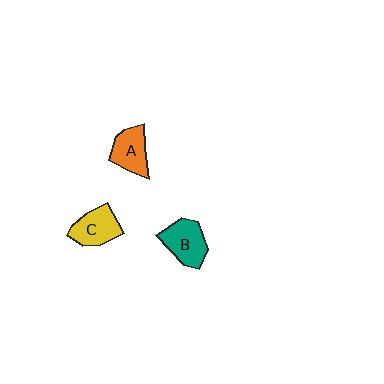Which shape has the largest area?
Shape B (teal).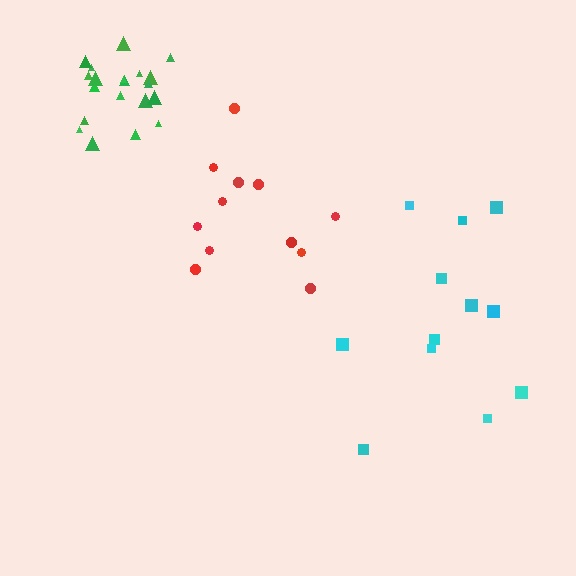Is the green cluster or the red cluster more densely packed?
Green.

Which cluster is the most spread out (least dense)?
Cyan.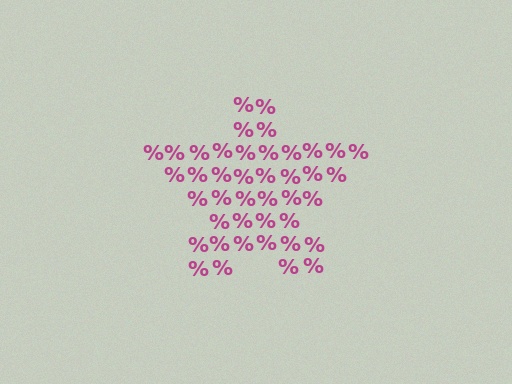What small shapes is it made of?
It is made of small percent signs.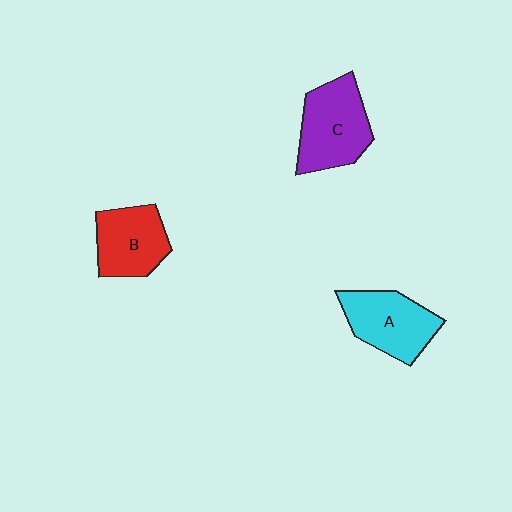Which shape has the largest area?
Shape C (purple).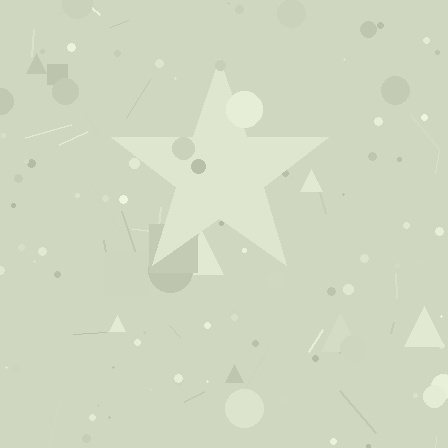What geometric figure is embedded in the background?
A star is embedded in the background.